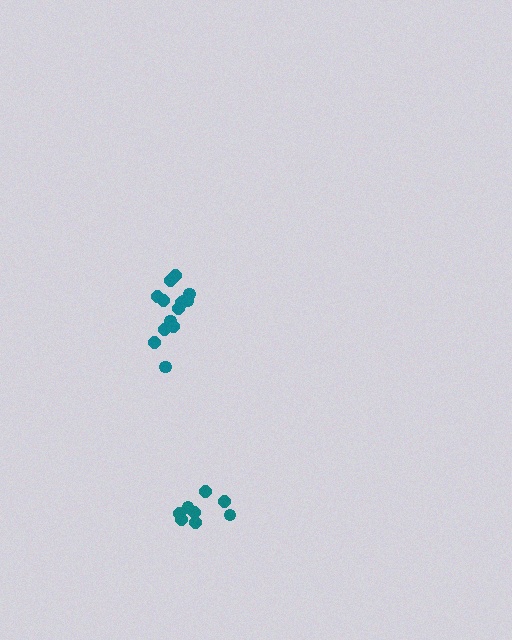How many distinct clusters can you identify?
There are 2 distinct clusters.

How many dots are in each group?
Group 1: 14 dots, Group 2: 8 dots (22 total).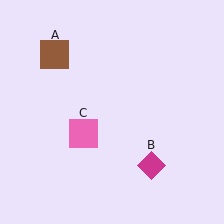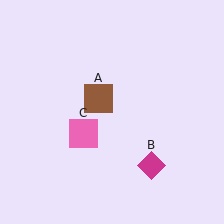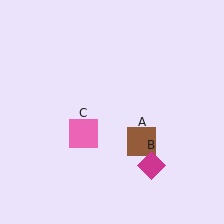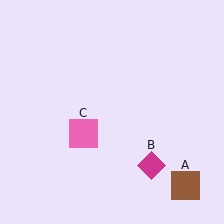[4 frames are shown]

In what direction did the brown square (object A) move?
The brown square (object A) moved down and to the right.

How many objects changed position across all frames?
1 object changed position: brown square (object A).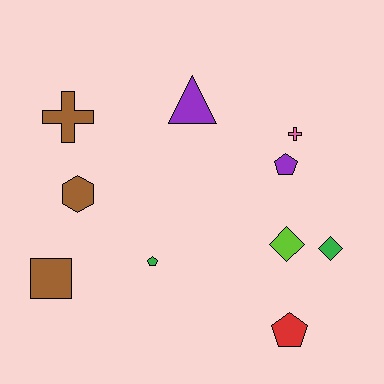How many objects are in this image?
There are 10 objects.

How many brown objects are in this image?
There are 3 brown objects.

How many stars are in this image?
There are no stars.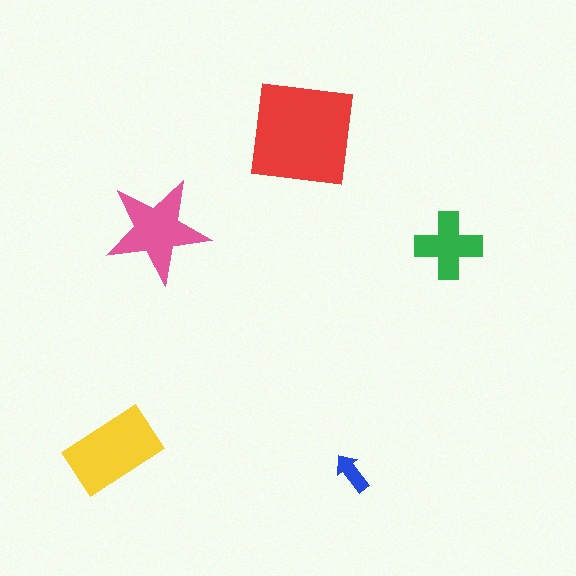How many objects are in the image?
There are 5 objects in the image.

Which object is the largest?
The red square.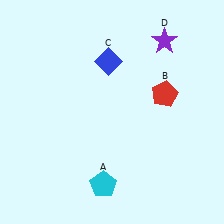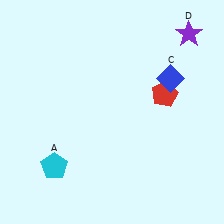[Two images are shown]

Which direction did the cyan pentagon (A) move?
The cyan pentagon (A) moved left.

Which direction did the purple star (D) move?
The purple star (D) moved right.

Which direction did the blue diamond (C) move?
The blue diamond (C) moved right.